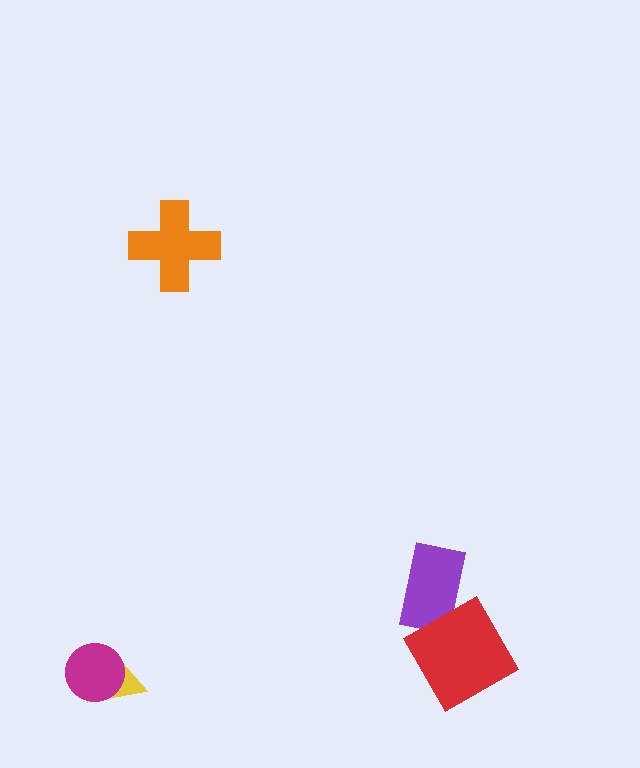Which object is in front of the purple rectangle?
The red diamond is in front of the purple rectangle.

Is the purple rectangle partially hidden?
Yes, it is partially covered by another shape.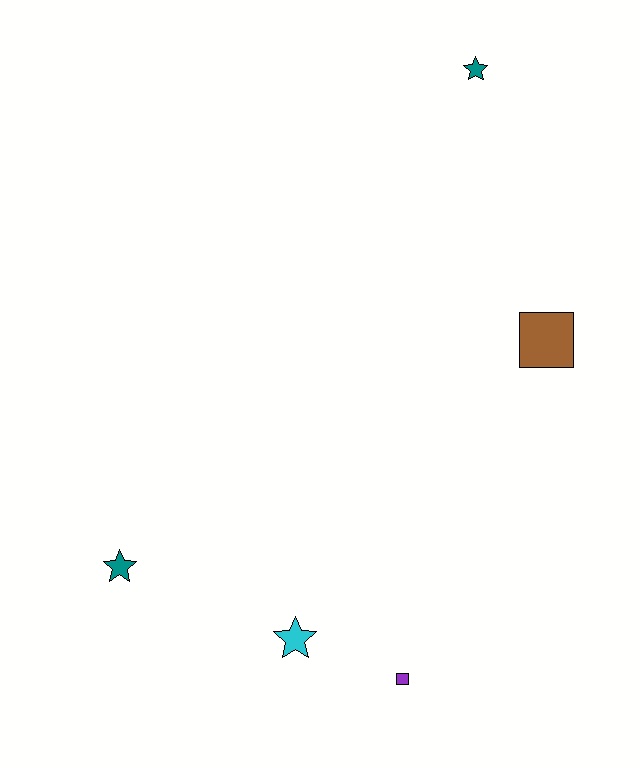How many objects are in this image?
There are 5 objects.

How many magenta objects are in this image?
There are no magenta objects.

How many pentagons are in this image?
There are no pentagons.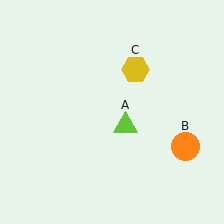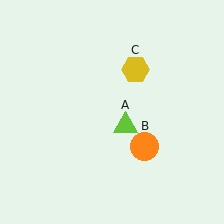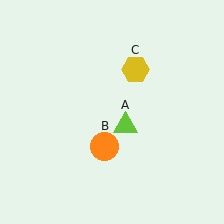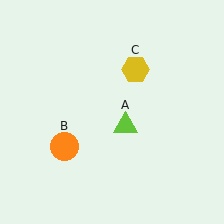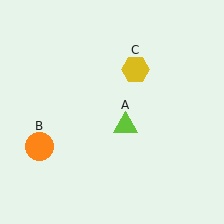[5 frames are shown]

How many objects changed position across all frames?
1 object changed position: orange circle (object B).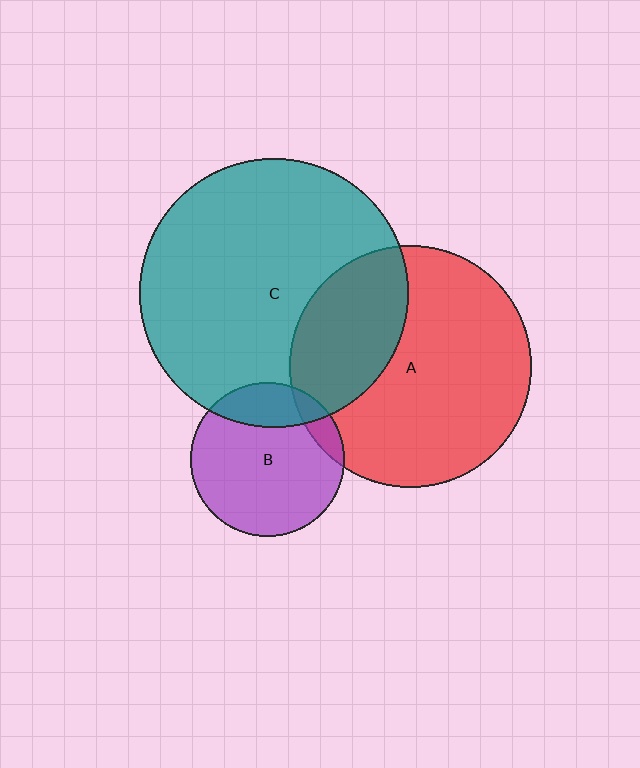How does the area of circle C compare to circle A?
Approximately 1.2 times.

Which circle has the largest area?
Circle C (teal).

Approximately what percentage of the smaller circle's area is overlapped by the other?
Approximately 10%.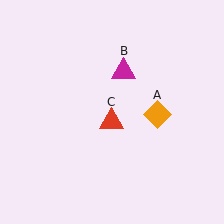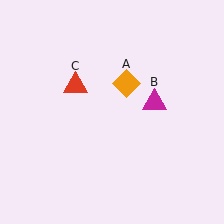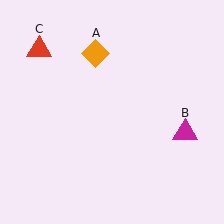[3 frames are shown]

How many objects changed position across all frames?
3 objects changed position: orange diamond (object A), magenta triangle (object B), red triangle (object C).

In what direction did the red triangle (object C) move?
The red triangle (object C) moved up and to the left.